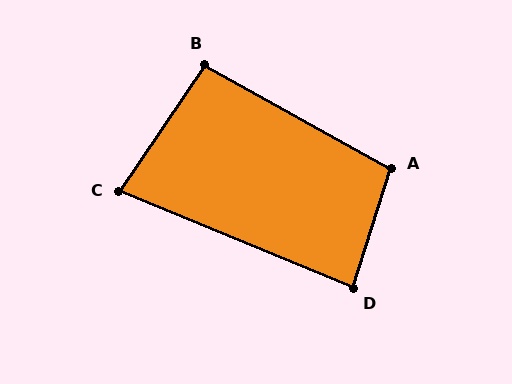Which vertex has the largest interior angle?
A, at approximately 102 degrees.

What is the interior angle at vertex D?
Approximately 85 degrees (acute).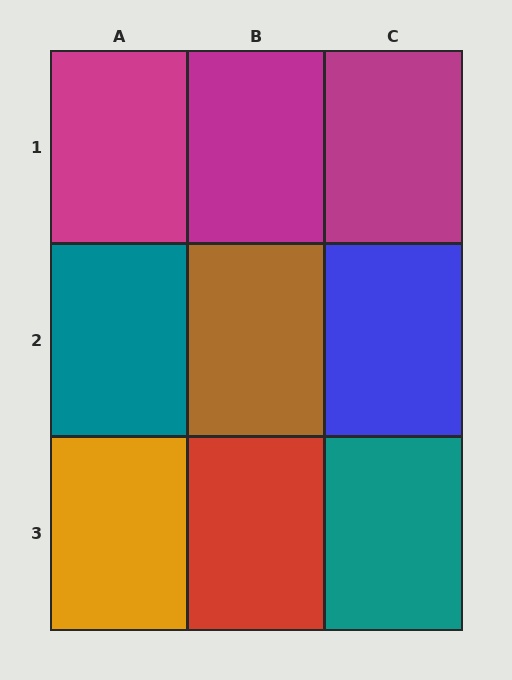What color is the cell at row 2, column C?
Blue.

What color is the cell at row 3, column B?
Red.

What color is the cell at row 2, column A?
Teal.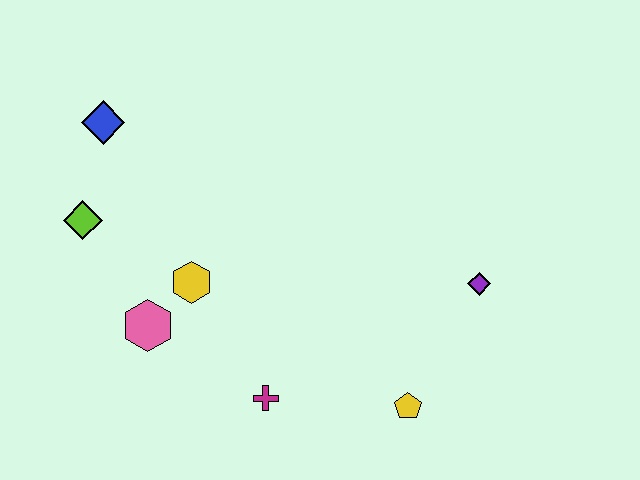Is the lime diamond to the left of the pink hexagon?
Yes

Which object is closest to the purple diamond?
The yellow pentagon is closest to the purple diamond.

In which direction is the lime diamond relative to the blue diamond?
The lime diamond is below the blue diamond.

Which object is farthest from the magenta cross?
The blue diamond is farthest from the magenta cross.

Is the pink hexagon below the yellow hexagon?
Yes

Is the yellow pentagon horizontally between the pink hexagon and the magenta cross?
No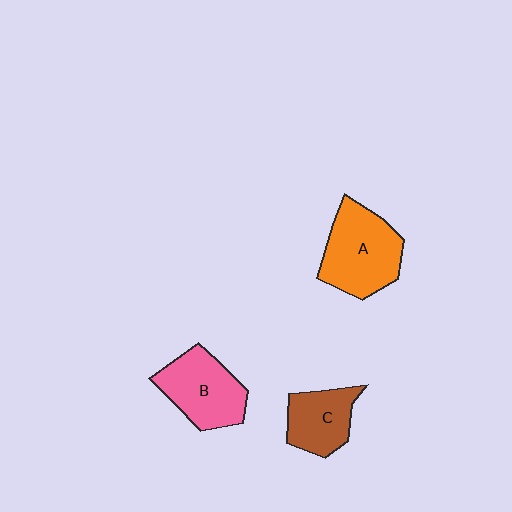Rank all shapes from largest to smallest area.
From largest to smallest: A (orange), B (pink), C (brown).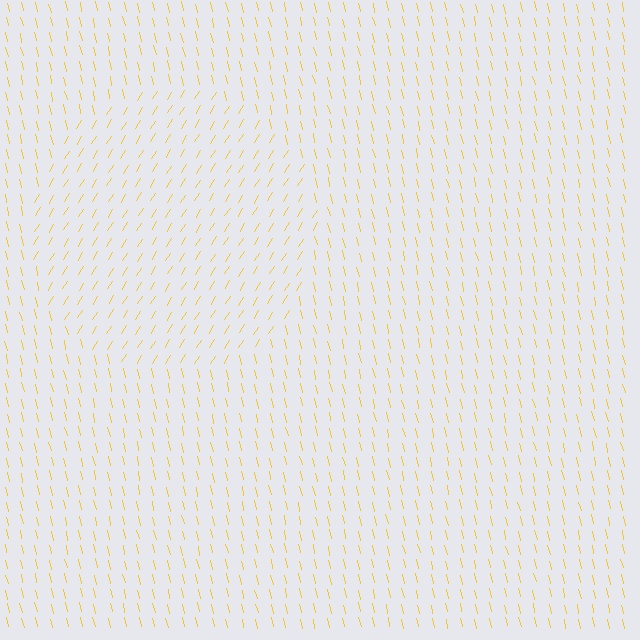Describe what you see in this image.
The image is filled with small yellow line segments. A circle region in the image has lines oriented differently from the surrounding lines, creating a visible texture boundary.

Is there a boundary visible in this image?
Yes, there is a texture boundary formed by a change in line orientation.